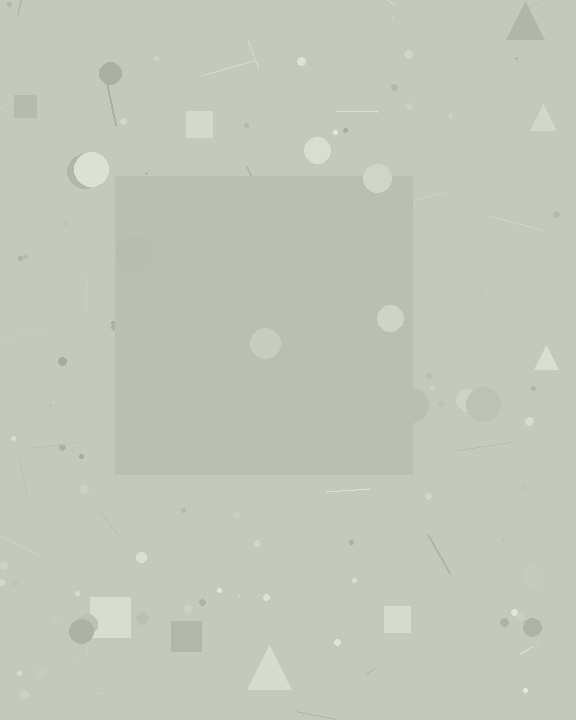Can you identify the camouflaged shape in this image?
The camouflaged shape is a square.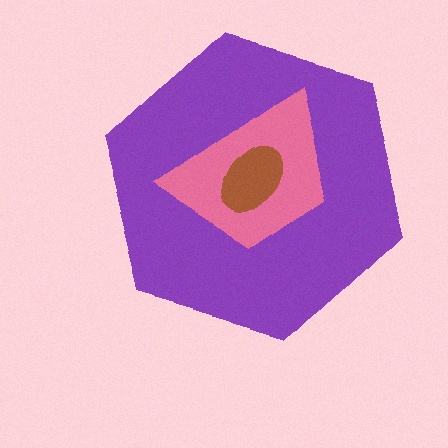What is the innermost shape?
The brown ellipse.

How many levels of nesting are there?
3.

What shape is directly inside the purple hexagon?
The pink trapezoid.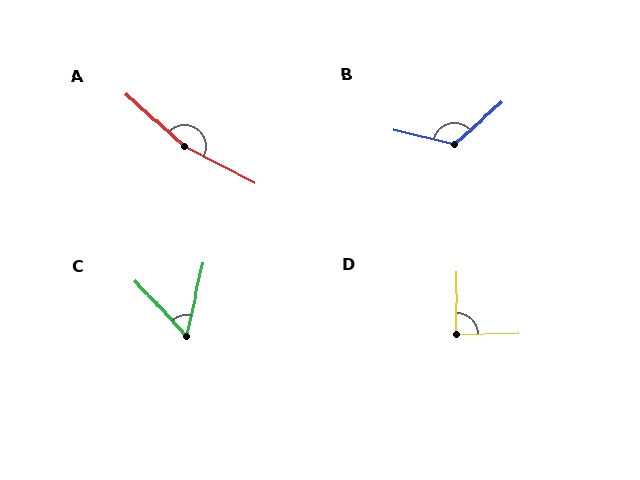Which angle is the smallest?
C, at approximately 55 degrees.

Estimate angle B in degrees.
Approximately 125 degrees.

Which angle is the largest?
A, at approximately 165 degrees.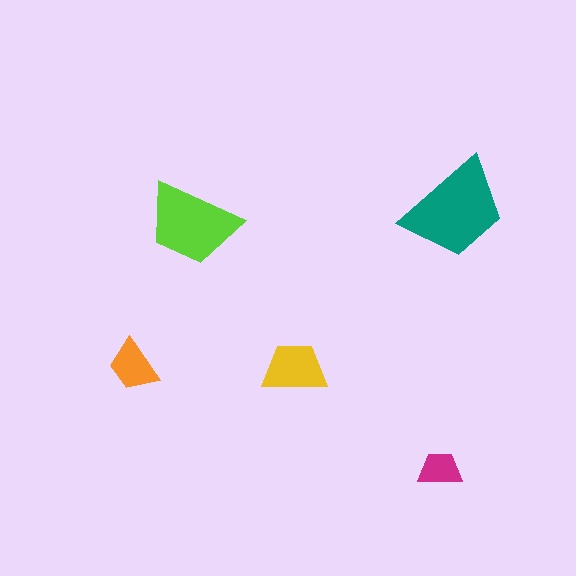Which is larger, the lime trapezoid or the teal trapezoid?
The teal one.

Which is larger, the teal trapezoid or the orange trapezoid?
The teal one.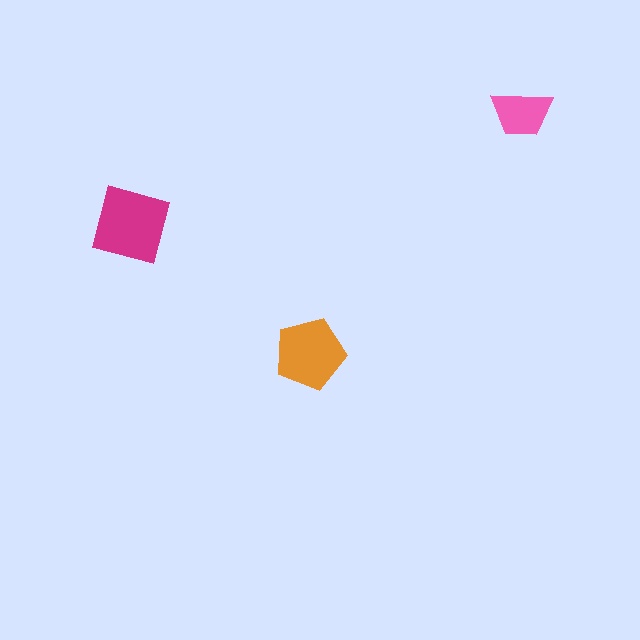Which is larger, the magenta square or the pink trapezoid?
The magenta square.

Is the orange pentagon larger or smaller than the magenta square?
Smaller.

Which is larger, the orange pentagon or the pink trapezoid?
The orange pentagon.